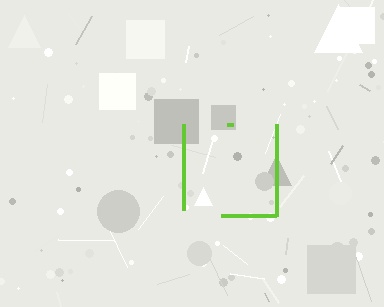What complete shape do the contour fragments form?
The contour fragments form a square.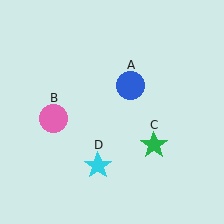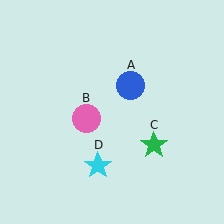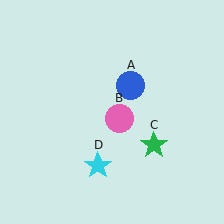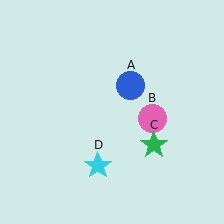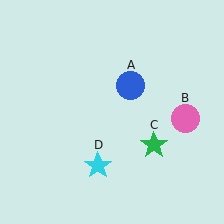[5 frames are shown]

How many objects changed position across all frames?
1 object changed position: pink circle (object B).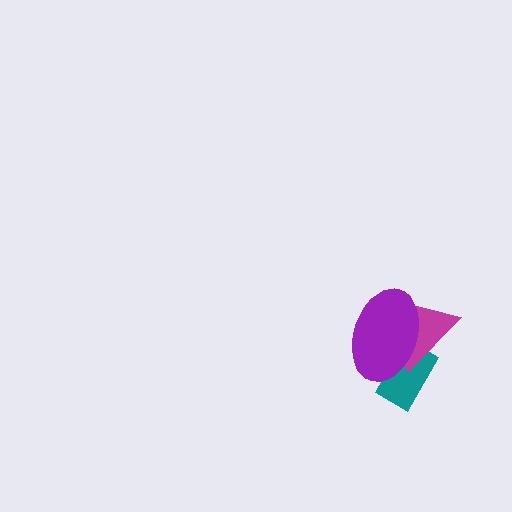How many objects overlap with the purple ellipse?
2 objects overlap with the purple ellipse.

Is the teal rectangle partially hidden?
Yes, it is partially covered by another shape.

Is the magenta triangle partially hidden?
Yes, it is partially covered by another shape.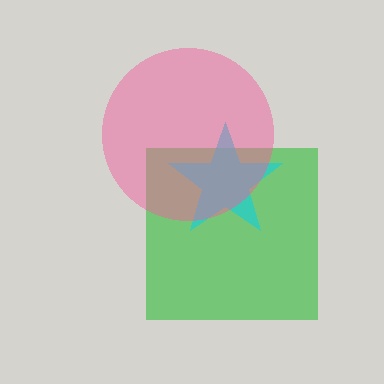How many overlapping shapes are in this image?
There are 3 overlapping shapes in the image.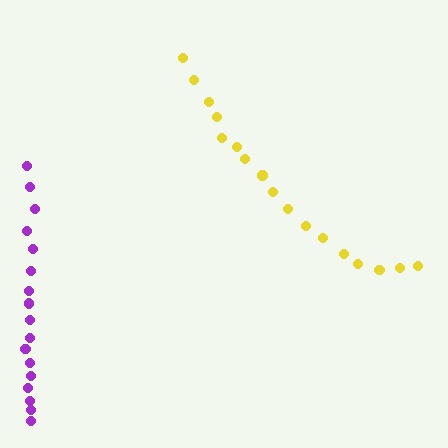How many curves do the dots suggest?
There are 2 distinct paths.